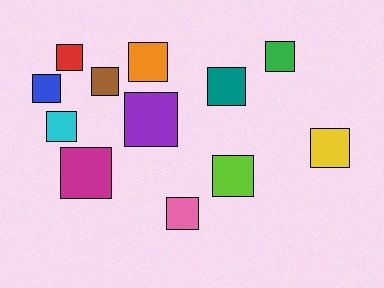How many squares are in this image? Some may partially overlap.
There are 12 squares.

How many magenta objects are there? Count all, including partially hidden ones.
There is 1 magenta object.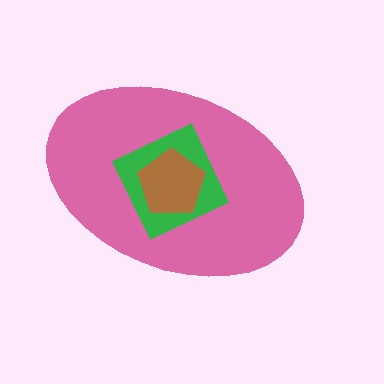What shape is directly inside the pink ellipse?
The green square.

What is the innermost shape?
The brown pentagon.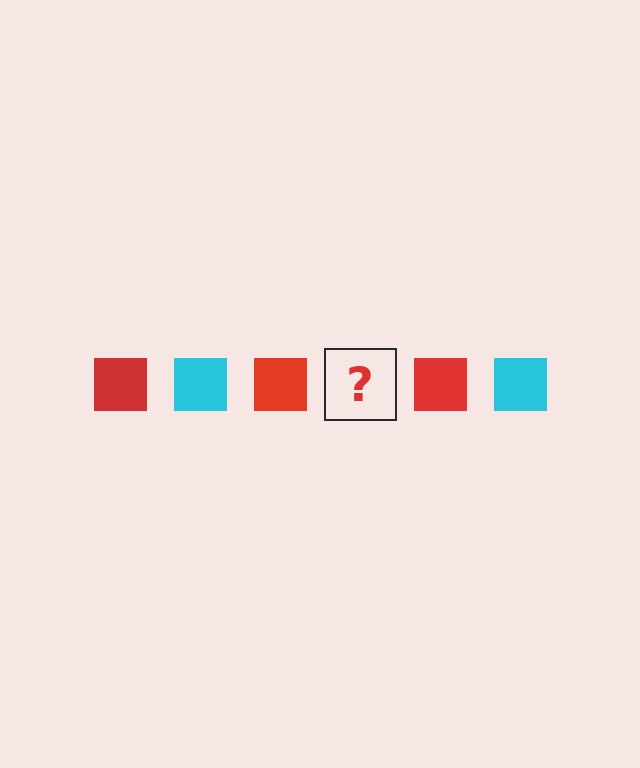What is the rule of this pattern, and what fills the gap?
The rule is that the pattern cycles through red, cyan squares. The gap should be filled with a cyan square.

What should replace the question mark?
The question mark should be replaced with a cyan square.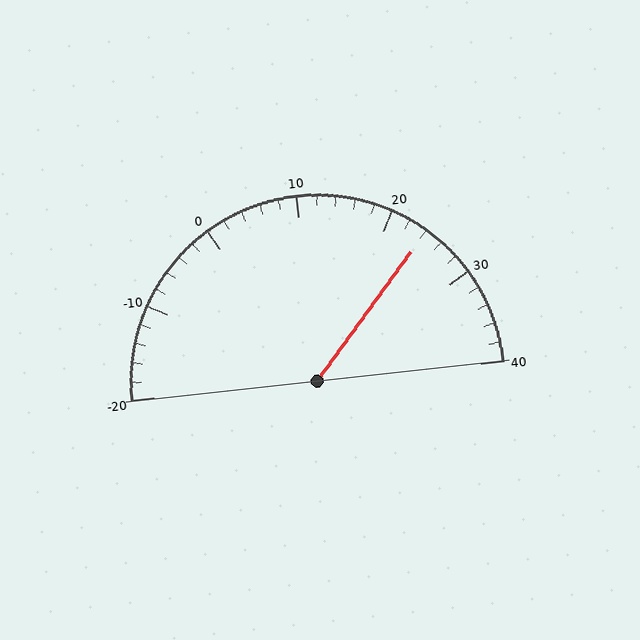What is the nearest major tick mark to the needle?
The nearest major tick mark is 20.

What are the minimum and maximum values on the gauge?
The gauge ranges from -20 to 40.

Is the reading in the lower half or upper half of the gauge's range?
The reading is in the upper half of the range (-20 to 40).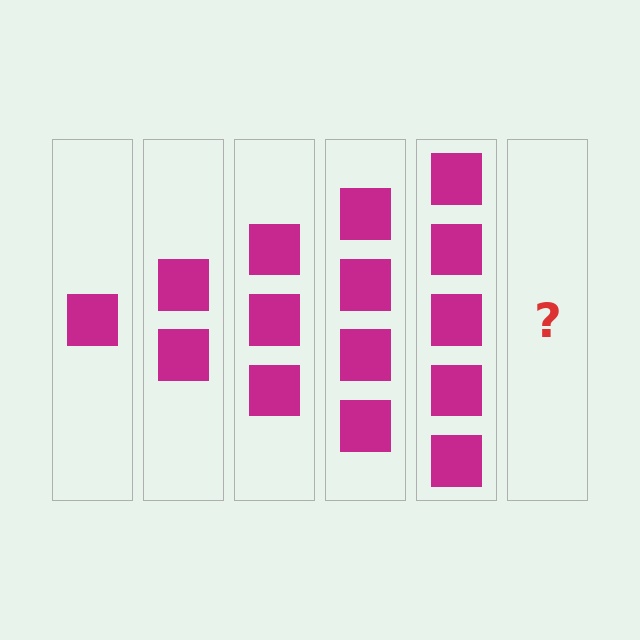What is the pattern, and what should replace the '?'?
The pattern is that each step adds one more square. The '?' should be 6 squares.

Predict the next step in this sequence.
The next step is 6 squares.